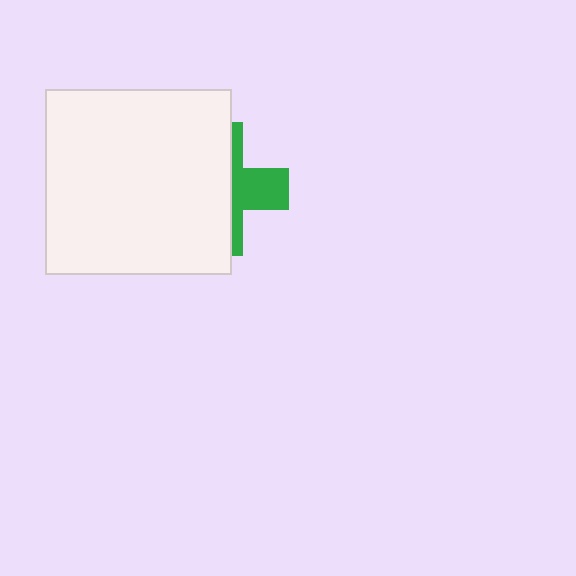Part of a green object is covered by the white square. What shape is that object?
It is a cross.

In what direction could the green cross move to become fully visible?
The green cross could move right. That would shift it out from behind the white square entirely.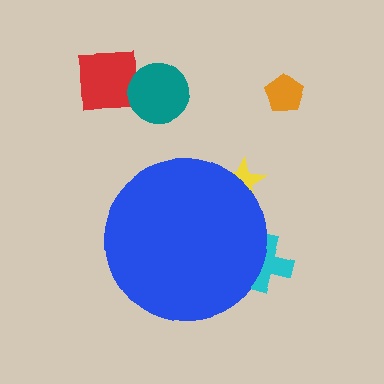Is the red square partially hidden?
No, the red square is fully visible.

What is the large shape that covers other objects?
A blue circle.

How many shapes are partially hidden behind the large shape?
2 shapes are partially hidden.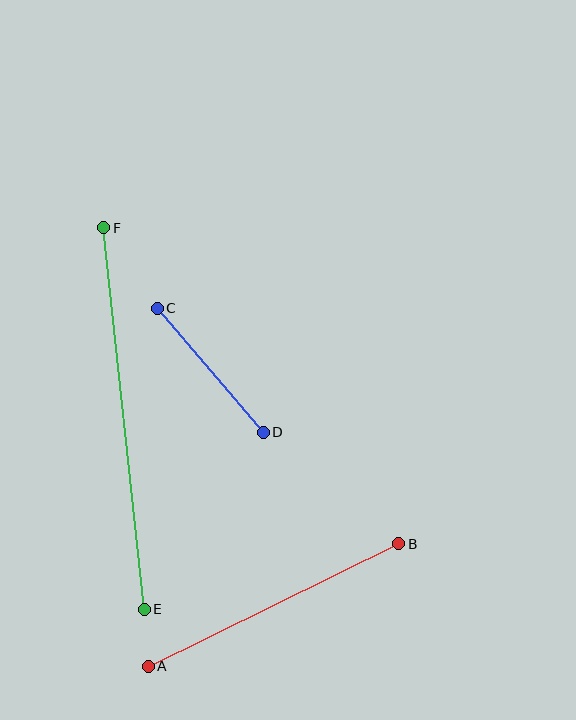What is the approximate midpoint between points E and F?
The midpoint is at approximately (124, 419) pixels.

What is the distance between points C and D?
The distance is approximately 163 pixels.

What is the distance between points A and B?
The distance is approximately 279 pixels.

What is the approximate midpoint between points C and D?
The midpoint is at approximately (210, 370) pixels.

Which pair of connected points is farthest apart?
Points E and F are farthest apart.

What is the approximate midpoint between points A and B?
The midpoint is at approximately (273, 605) pixels.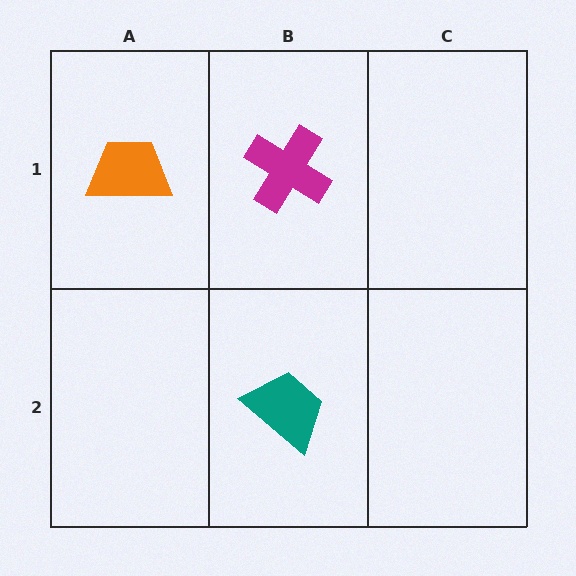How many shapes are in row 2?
1 shape.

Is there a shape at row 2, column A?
No, that cell is empty.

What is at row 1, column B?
A magenta cross.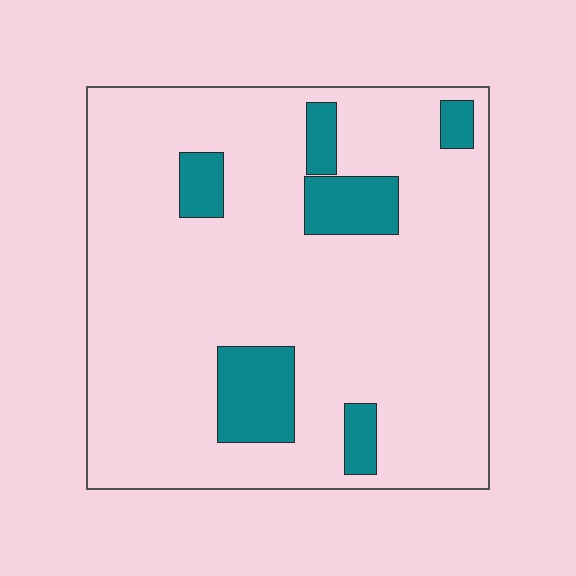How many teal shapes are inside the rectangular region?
6.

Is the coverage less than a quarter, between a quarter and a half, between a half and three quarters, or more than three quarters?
Less than a quarter.